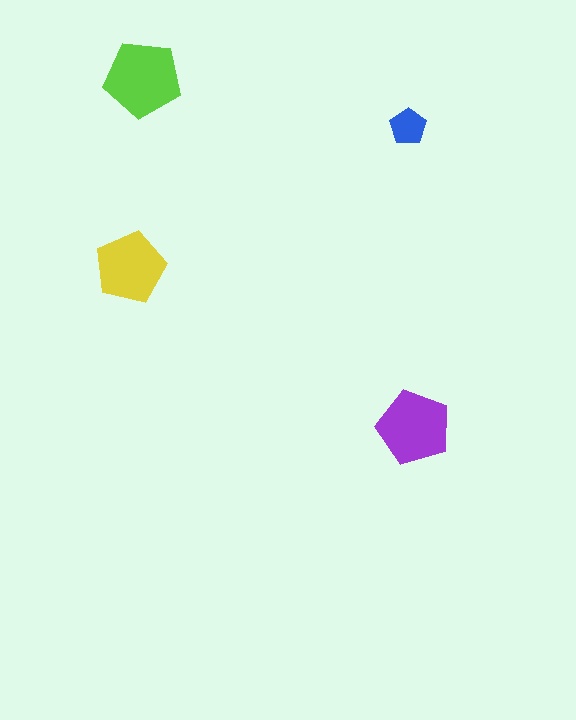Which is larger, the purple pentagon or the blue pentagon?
The purple one.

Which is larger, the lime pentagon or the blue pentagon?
The lime one.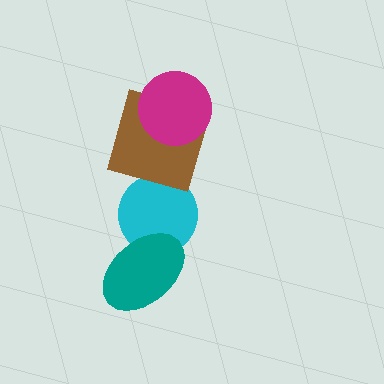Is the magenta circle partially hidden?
No, no other shape covers it.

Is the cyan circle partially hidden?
Yes, it is partially covered by another shape.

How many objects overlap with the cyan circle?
1 object overlaps with the cyan circle.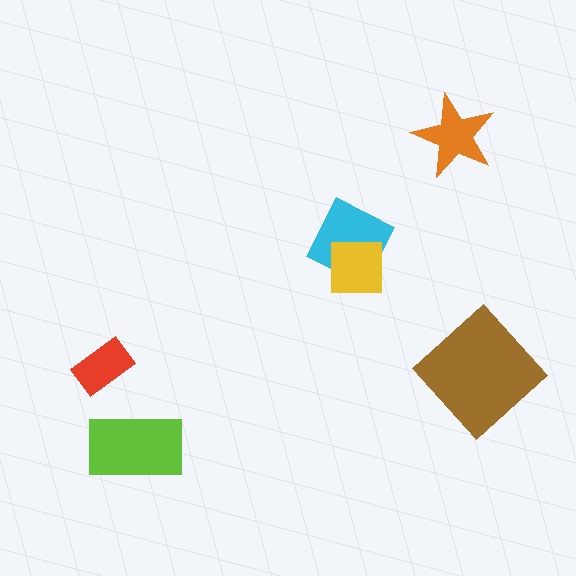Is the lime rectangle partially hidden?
No, no other shape covers it.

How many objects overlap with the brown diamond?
0 objects overlap with the brown diamond.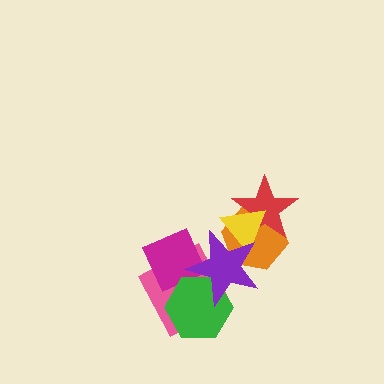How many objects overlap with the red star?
2 objects overlap with the red star.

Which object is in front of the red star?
The yellow triangle is in front of the red star.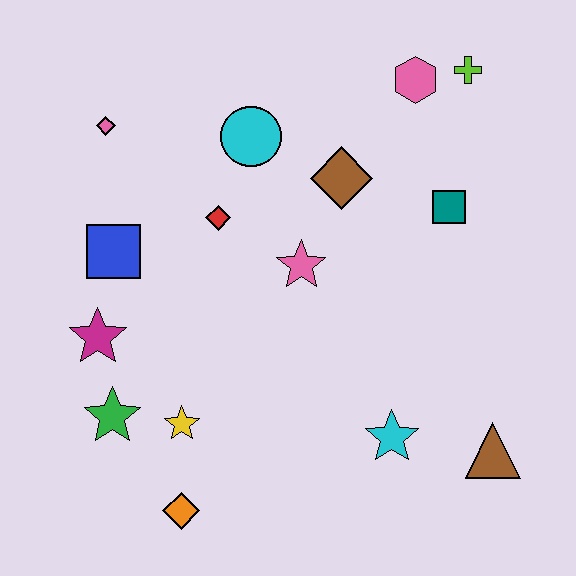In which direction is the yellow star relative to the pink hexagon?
The yellow star is below the pink hexagon.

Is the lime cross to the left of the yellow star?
No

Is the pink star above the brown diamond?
No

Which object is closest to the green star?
The yellow star is closest to the green star.